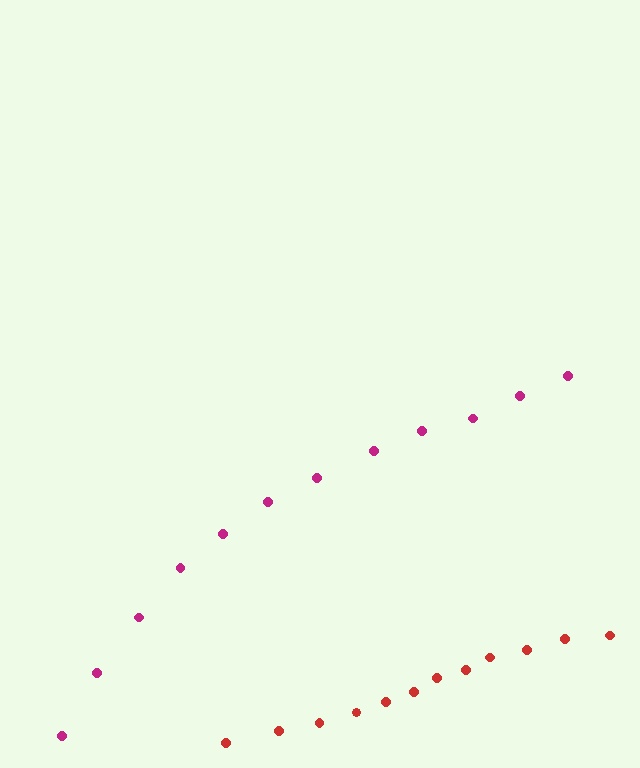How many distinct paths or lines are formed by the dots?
There are 2 distinct paths.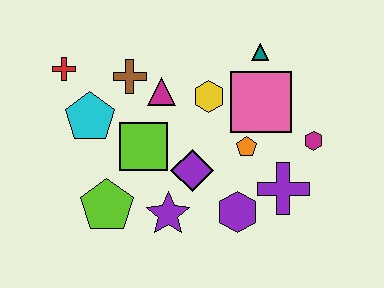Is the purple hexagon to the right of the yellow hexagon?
Yes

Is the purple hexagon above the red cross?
No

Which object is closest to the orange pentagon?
The pink square is closest to the orange pentagon.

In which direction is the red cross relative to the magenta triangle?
The red cross is to the left of the magenta triangle.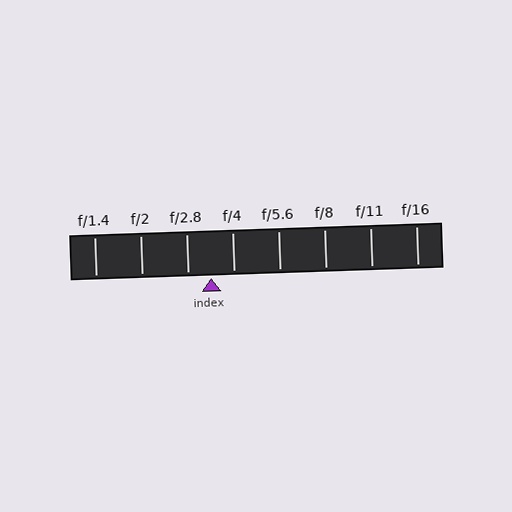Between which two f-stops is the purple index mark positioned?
The index mark is between f/2.8 and f/4.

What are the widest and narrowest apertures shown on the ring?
The widest aperture shown is f/1.4 and the narrowest is f/16.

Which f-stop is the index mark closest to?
The index mark is closest to f/4.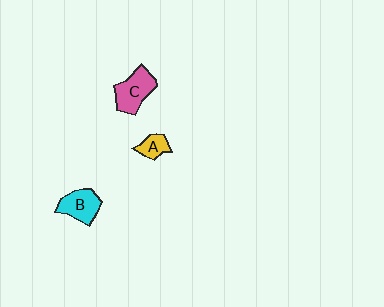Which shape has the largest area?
Shape C (pink).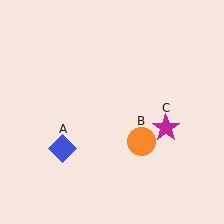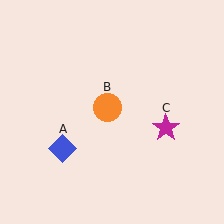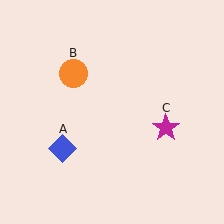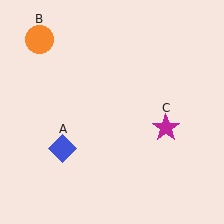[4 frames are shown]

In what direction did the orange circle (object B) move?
The orange circle (object B) moved up and to the left.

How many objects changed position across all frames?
1 object changed position: orange circle (object B).